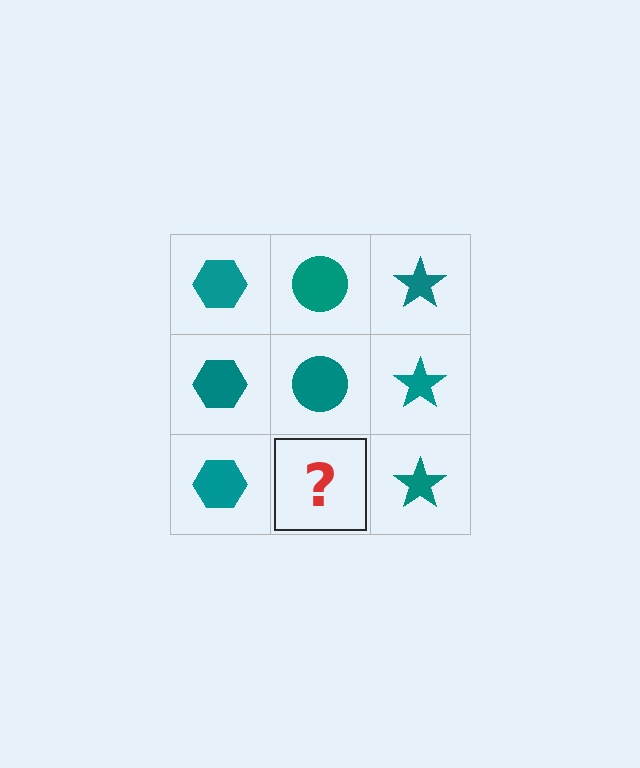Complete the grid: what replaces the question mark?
The question mark should be replaced with a teal circle.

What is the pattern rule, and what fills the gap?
The rule is that each column has a consistent shape. The gap should be filled with a teal circle.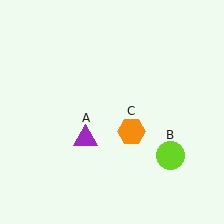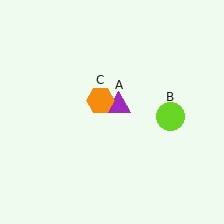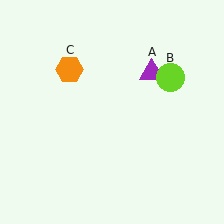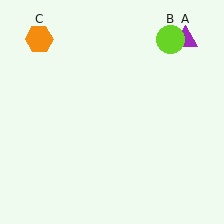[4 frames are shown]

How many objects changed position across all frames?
3 objects changed position: purple triangle (object A), lime circle (object B), orange hexagon (object C).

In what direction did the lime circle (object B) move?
The lime circle (object B) moved up.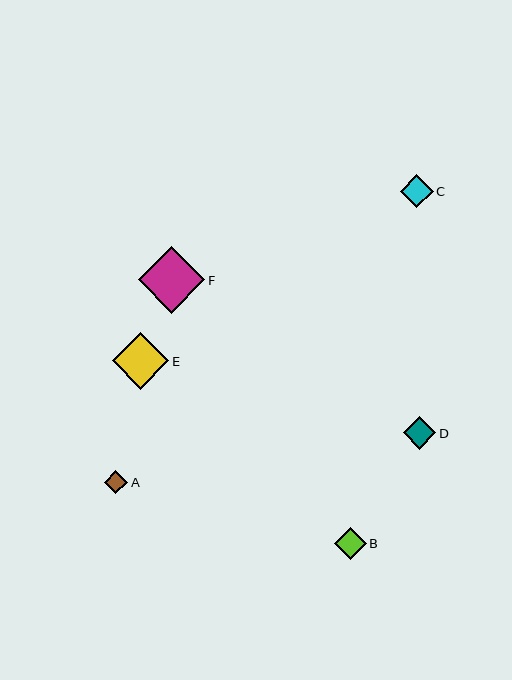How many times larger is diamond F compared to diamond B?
Diamond F is approximately 2.1 times the size of diamond B.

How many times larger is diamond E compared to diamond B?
Diamond E is approximately 1.8 times the size of diamond B.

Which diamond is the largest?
Diamond F is the largest with a size of approximately 66 pixels.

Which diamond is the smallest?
Diamond A is the smallest with a size of approximately 23 pixels.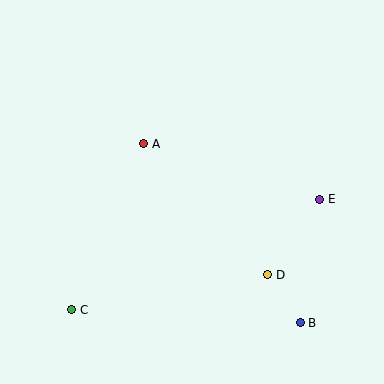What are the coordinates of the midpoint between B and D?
The midpoint between B and D is at (284, 299).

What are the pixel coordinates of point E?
Point E is at (320, 199).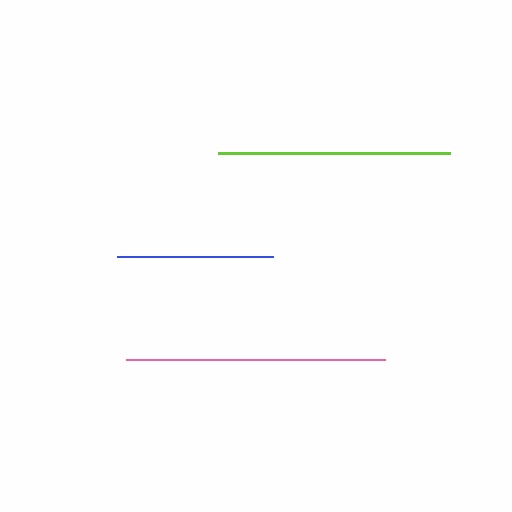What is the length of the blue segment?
The blue segment is approximately 156 pixels long.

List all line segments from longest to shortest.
From longest to shortest: pink, lime, blue.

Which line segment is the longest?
The pink line is the longest at approximately 259 pixels.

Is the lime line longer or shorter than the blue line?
The lime line is longer than the blue line.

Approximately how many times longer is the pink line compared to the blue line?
The pink line is approximately 1.7 times the length of the blue line.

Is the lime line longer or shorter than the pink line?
The pink line is longer than the lime line.